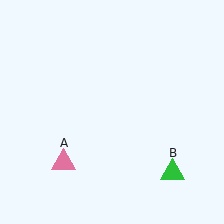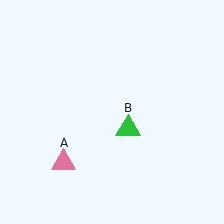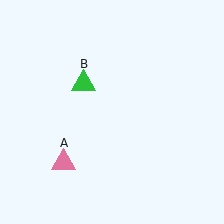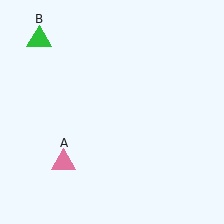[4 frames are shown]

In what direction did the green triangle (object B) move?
The green triangle (object B) moved up and to the left.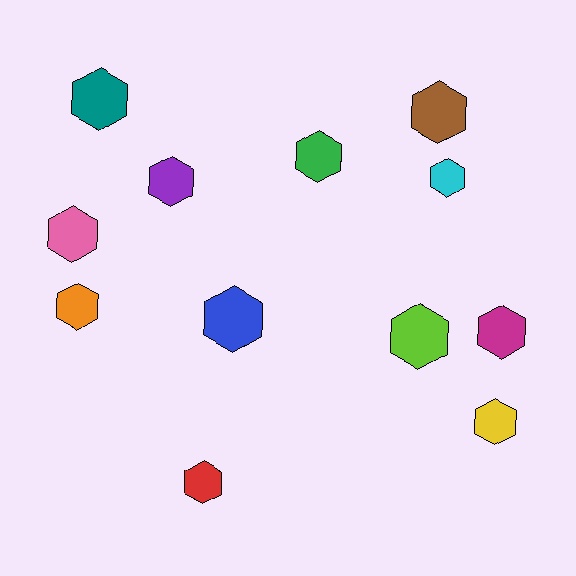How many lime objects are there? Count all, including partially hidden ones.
There is 1 lime object.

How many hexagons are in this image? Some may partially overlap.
There are 12 hexagons.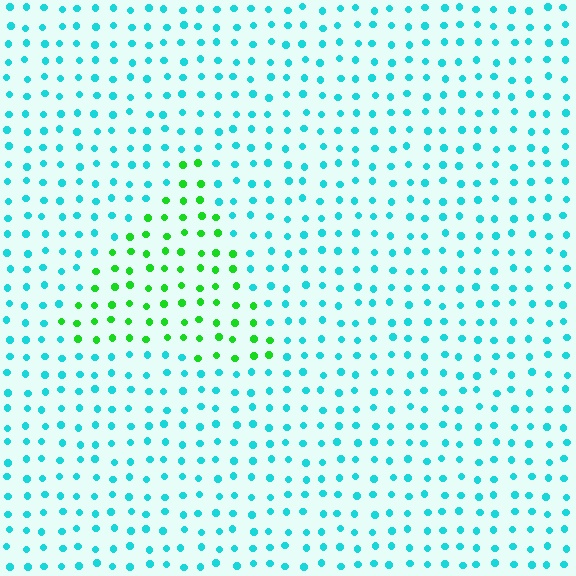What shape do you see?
I see a triangle.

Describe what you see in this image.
The image is filled with small cyan elements in a uniform arrangement. A triangle-shaped region is visible where the elements are tinted to a slightly different hue, forming a subtle color boundary.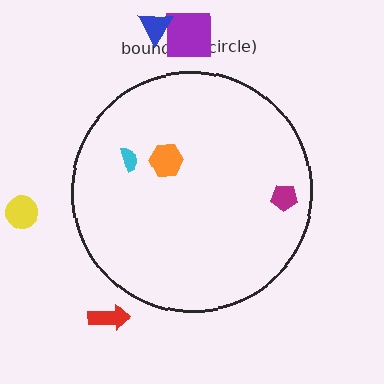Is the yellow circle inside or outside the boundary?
Outside.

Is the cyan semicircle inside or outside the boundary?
Inside.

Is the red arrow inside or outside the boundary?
Outside.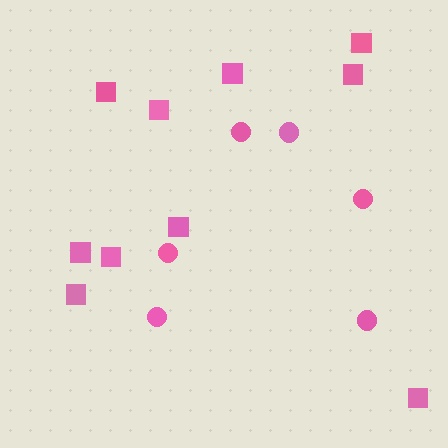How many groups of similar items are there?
There are 2 groups: one group of circles (6) and one group of squares (10).